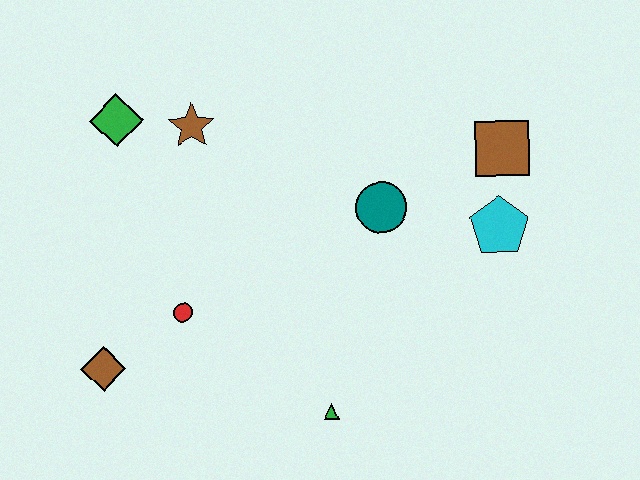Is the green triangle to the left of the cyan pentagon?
Yes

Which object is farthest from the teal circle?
The brown diamond is farthest from the teal circle.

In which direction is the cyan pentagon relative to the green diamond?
The cyan pentagon is to the right of the green diamond.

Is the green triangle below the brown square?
Yes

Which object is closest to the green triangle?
The red circle is closest to the green triangle.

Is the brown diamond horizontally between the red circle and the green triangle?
No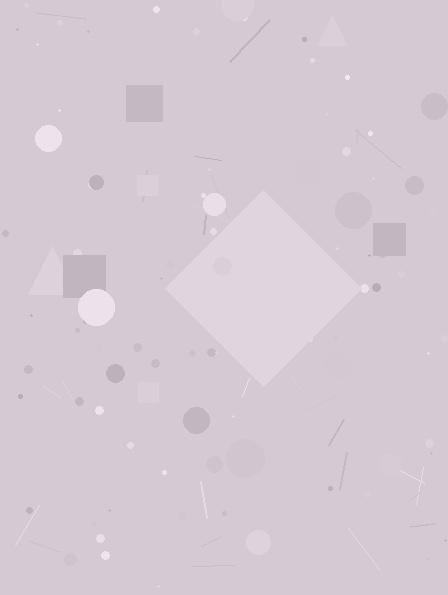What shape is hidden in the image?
A diamond is hidden in the image.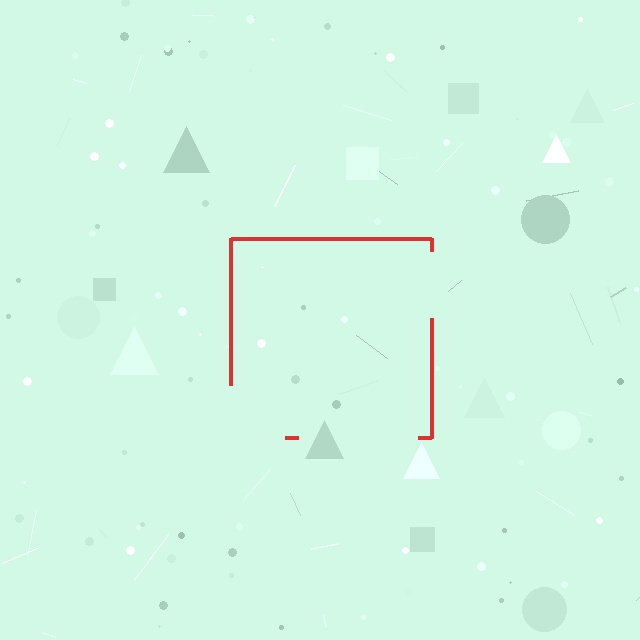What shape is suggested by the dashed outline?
The dashed outline suggests a square.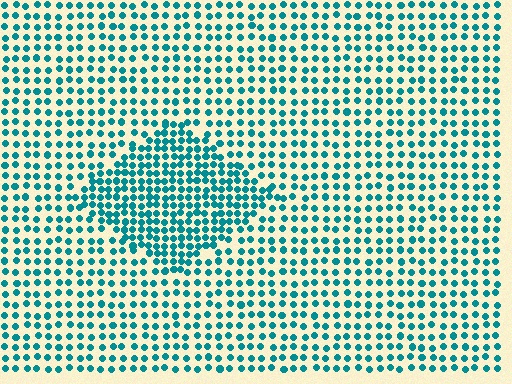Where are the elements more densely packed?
The elements are more densely packed inside the diamond boundary.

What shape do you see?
I see a diamond.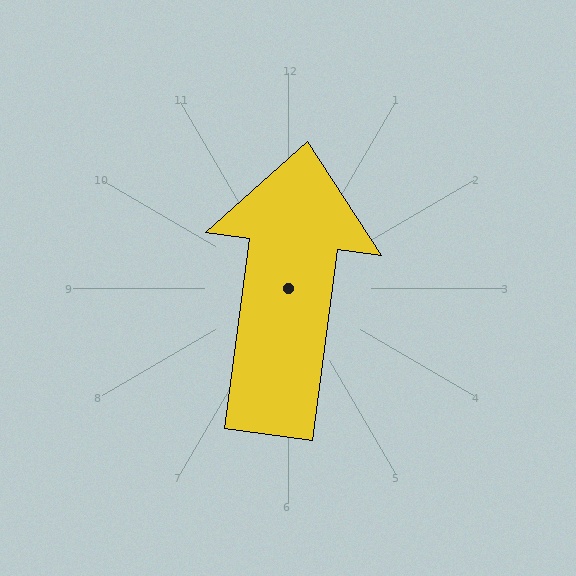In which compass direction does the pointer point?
North.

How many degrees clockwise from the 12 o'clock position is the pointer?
Approximately 7 degrees.